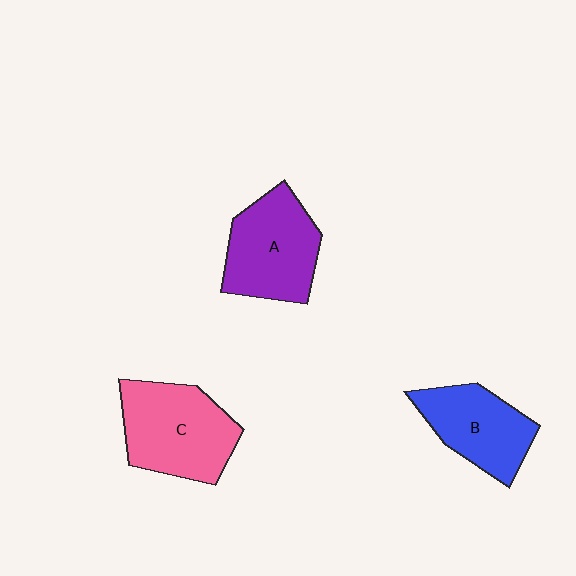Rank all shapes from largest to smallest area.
From largest to smallest: C (pink), A (purple), B (blue).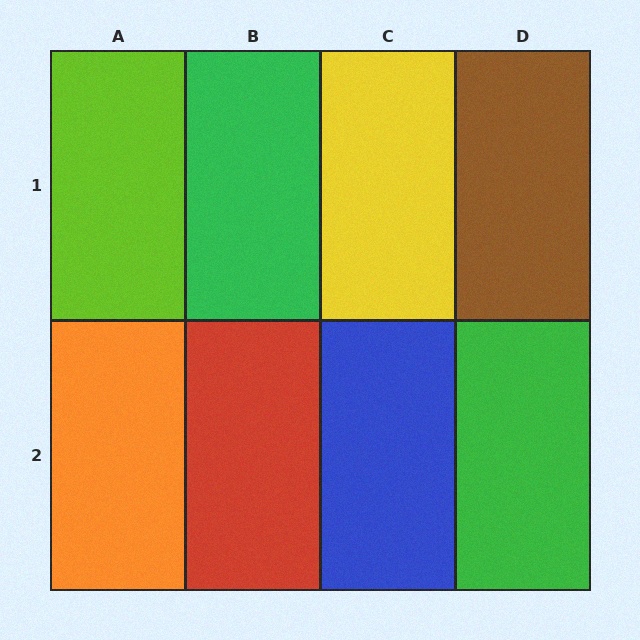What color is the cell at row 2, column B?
Red.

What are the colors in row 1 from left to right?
Lime, green, yellow, brown.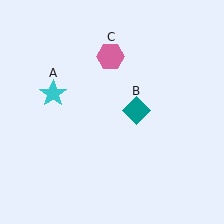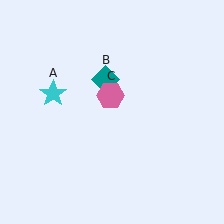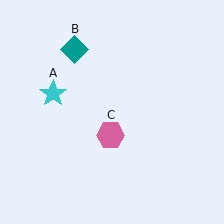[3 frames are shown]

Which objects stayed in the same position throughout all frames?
Cyan star (object A) remained stationary.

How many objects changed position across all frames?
2 objects changed position: teal diamond (object B), pink hexagon (object C).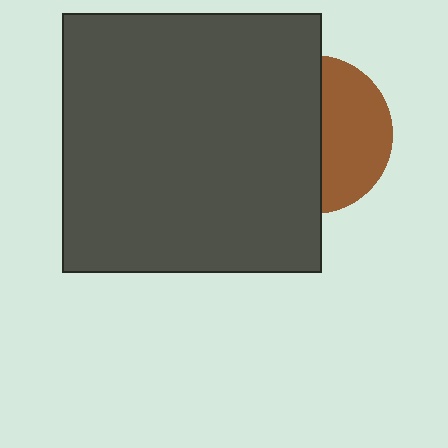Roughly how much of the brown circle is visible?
A small part of it is visible (roughly 44%).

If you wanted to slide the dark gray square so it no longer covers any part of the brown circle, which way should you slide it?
Slide it left — that is the most direct way to separate the two shapes.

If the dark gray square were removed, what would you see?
You would see the complete brown circle.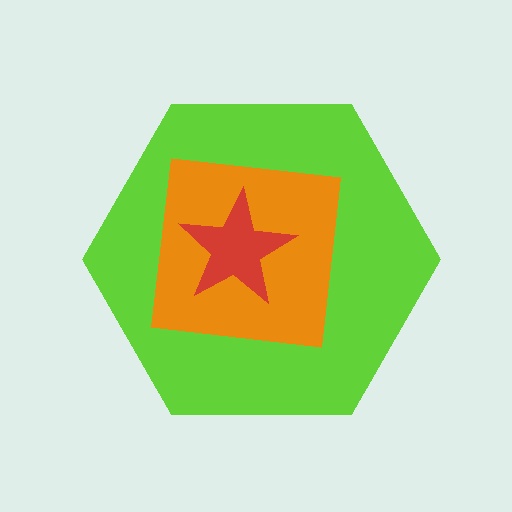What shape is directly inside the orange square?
The red star.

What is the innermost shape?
The red star.